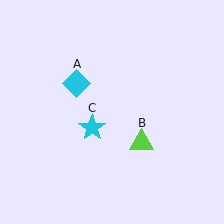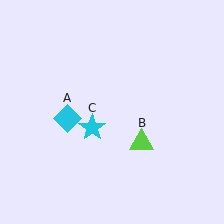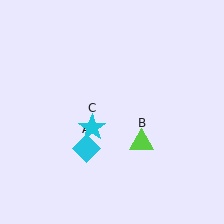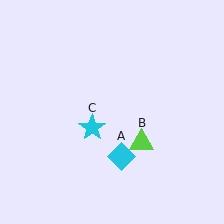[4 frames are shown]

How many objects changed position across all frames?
1 object changed position: cyan diamond (object A).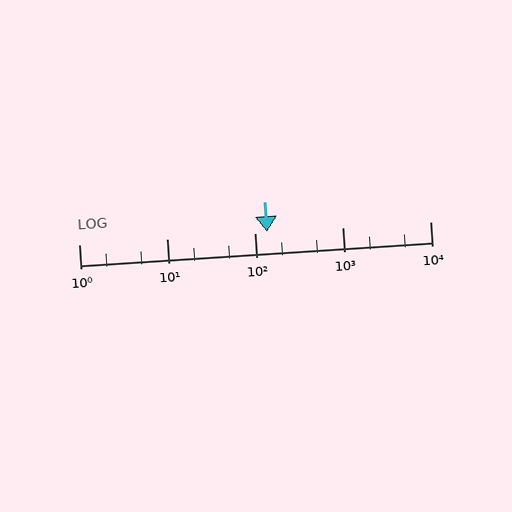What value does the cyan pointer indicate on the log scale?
The pointer indicates approximately 140.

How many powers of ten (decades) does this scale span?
The scale spans 4 decades, from 1 to 10000.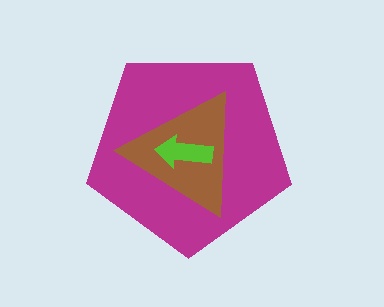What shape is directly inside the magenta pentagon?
The brown triangle.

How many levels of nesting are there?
3.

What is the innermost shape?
The lime arrow.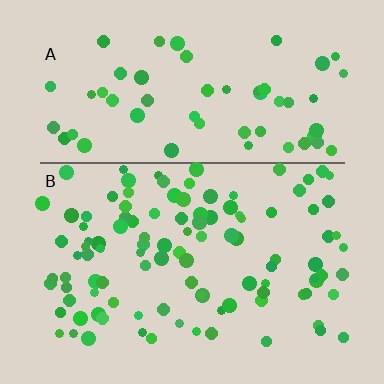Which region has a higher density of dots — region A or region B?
B (the bottom).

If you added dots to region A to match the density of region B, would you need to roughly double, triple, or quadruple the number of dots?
Approximately double.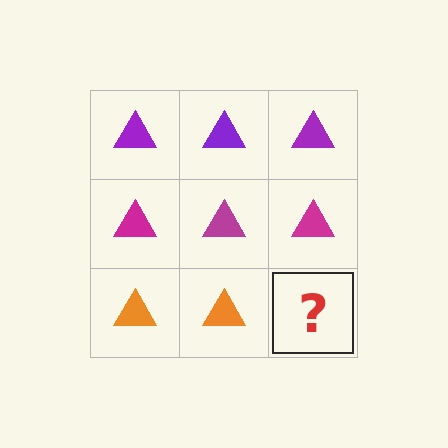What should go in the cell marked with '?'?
The missing cell should contain an orange triangle.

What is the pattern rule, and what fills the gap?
The rule is that each row has a consistent color. The gap should be filled with an orange triangle.